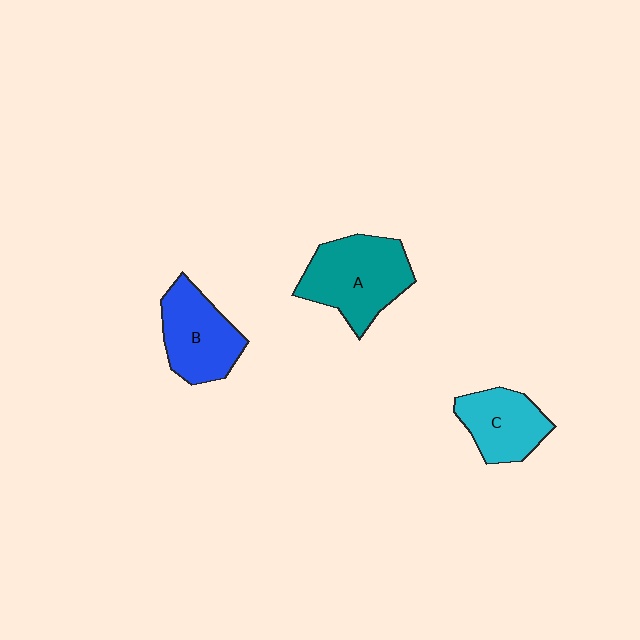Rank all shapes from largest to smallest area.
From largest to smallest: A (teal), B (blue), C (cyan).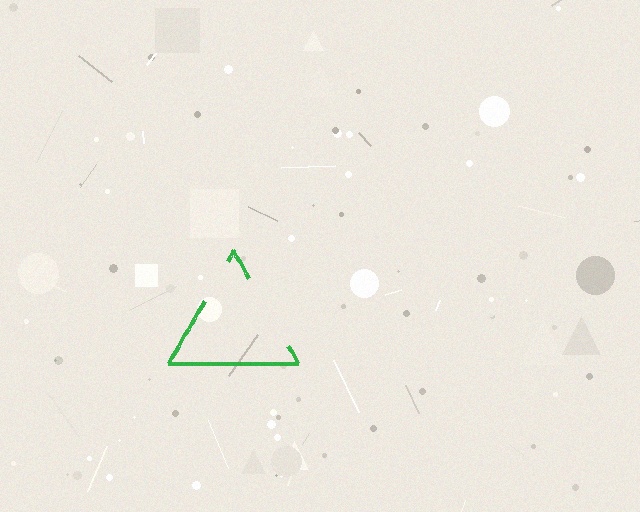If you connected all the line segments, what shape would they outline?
They would outline a triangle.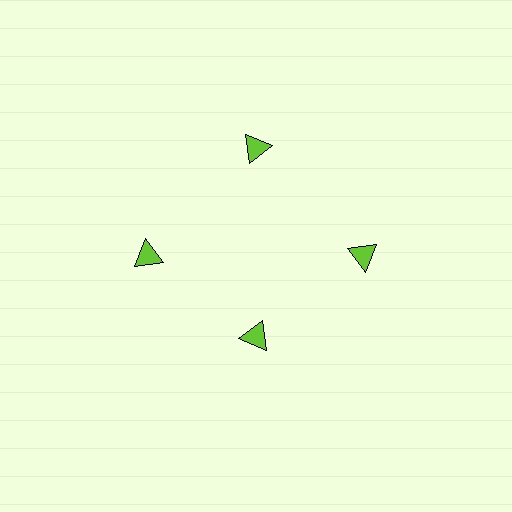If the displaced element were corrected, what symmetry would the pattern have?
It would have 4-fold rotational symmetry — the pattern would map onto itself every 90 degrees.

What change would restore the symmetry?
The symmetry would be restored by moving it outward, back onto the ring so that all 4 triangles sit at equal angles and equal distance from the center.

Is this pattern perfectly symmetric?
No. The 4 lime triangles are arranged in a ring, but one element near the 6 o'clock position is pulled inward toward the center, breaking the 4-fold rotational symmetry.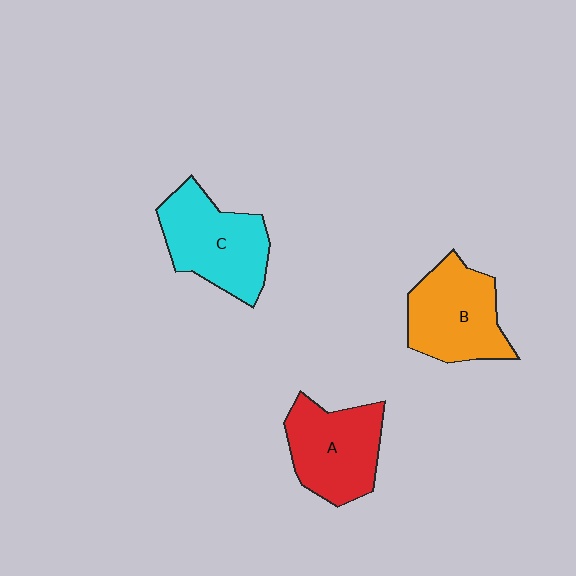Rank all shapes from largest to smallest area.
From largest to smallest: C (cyan), B (orange), A (red).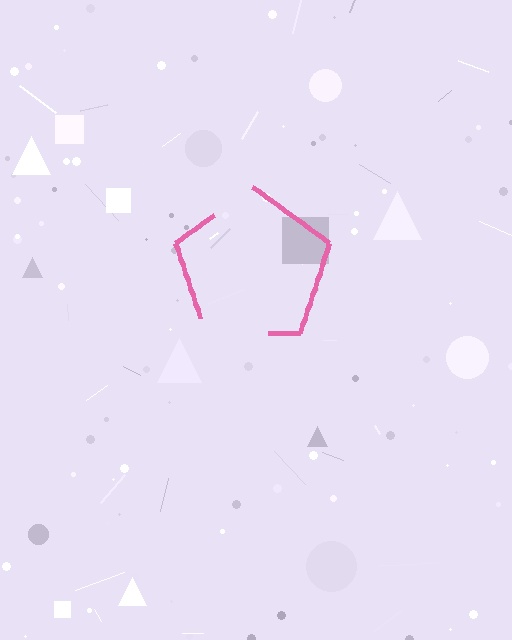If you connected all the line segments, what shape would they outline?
They would outline a pentagon.